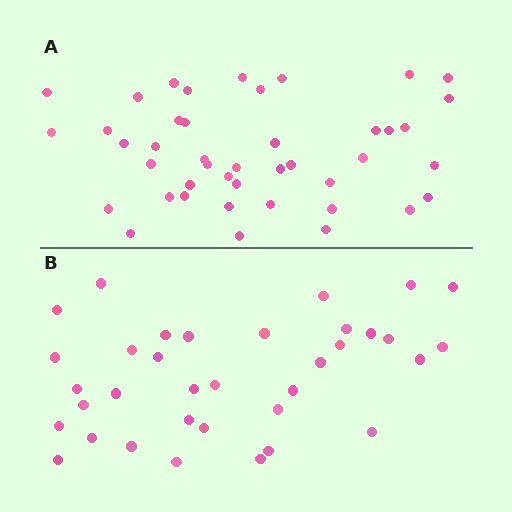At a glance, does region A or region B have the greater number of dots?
Region A (the top region) has more dots.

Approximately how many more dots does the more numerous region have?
Region A has roughly 8 or so more dots than region B.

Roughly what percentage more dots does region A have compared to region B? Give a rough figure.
About 25% more.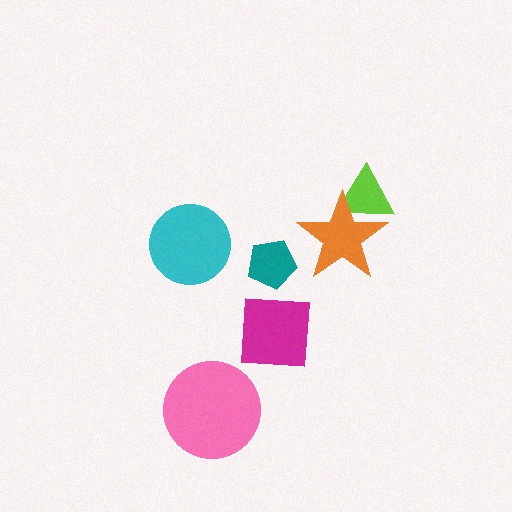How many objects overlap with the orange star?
1 object overlaps with the orange star.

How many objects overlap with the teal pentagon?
0 objects overlap with the teal pentagon.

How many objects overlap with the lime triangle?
1 object overlaps with the lime triangle.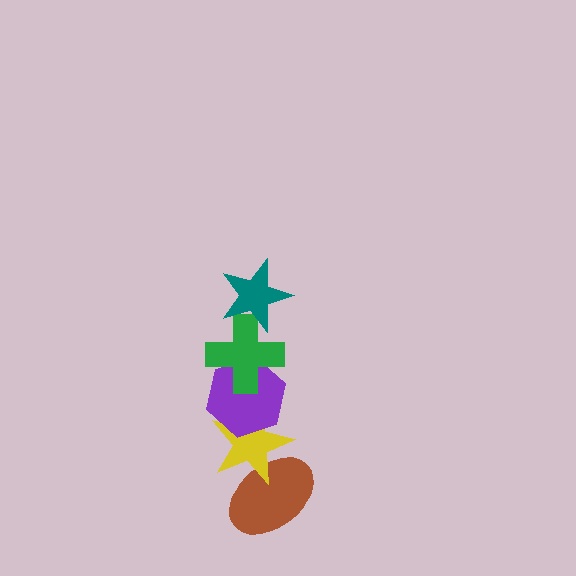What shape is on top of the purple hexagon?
The green cross is on top of the purple hexagon.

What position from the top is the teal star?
The teal star is 1st from the top.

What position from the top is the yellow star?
The yellow star is 4th from the top.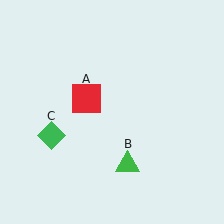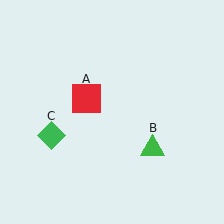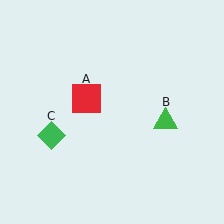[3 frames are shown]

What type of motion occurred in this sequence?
The green triangle (object B) rotated counterclockwise around the center of the scene.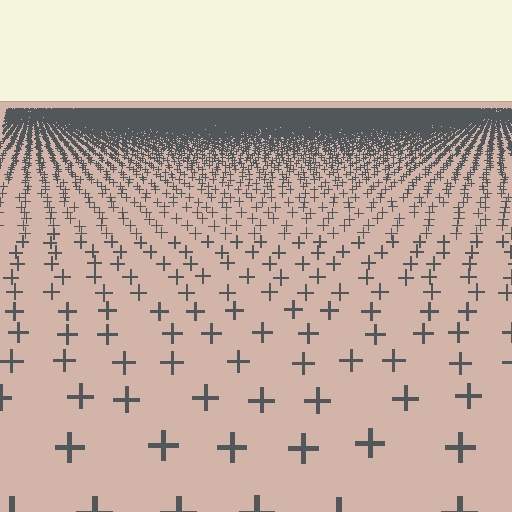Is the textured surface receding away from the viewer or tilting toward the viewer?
The surface is receding away from the viewer. Texture elements get smaller and denser toward the top.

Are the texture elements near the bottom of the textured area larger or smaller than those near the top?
Larger. Near the bottom, elements are closer to the viewer and appear at a bigger on-screen size.